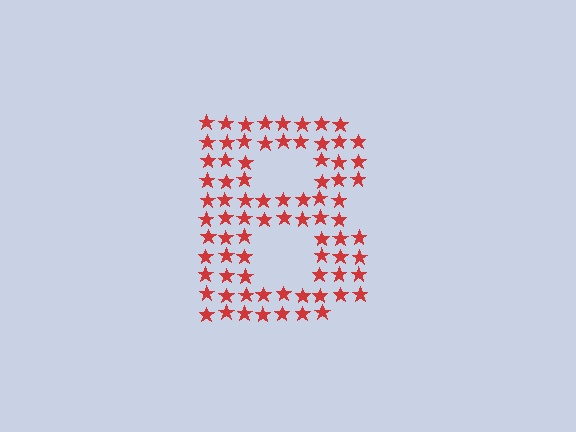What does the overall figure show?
The overall figure shows the letter B.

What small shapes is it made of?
It is made of small stars.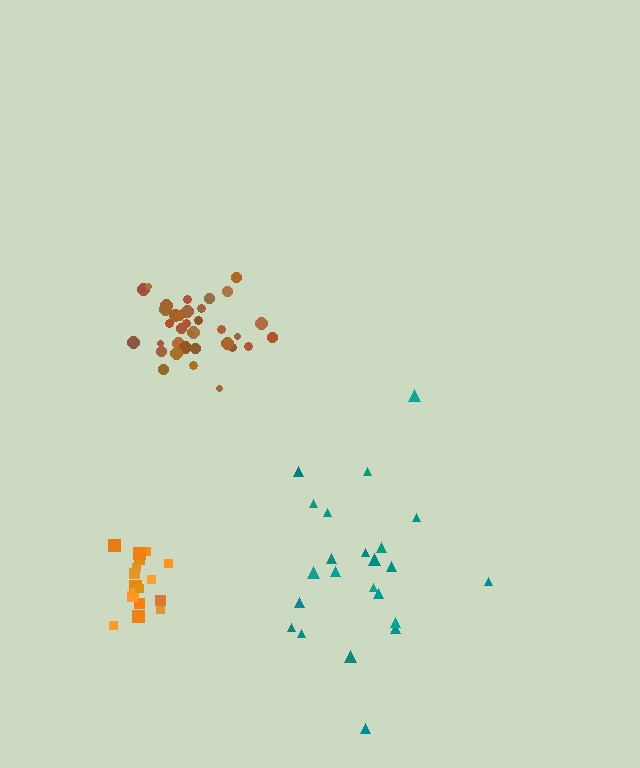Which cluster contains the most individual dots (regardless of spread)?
Brown (35).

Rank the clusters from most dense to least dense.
brown, orange, teal.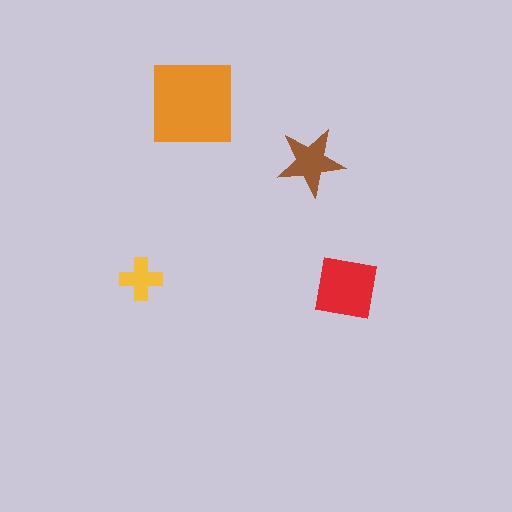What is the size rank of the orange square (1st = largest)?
1st.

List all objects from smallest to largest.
The yellow cross, the brown star, the red square, the orange square.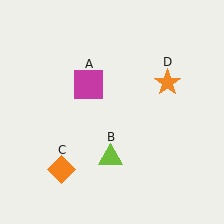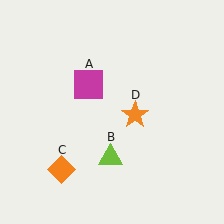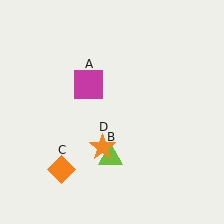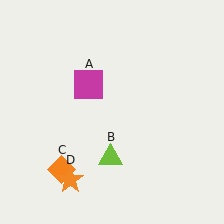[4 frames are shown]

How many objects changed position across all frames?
1 object changed position: orange star (object D).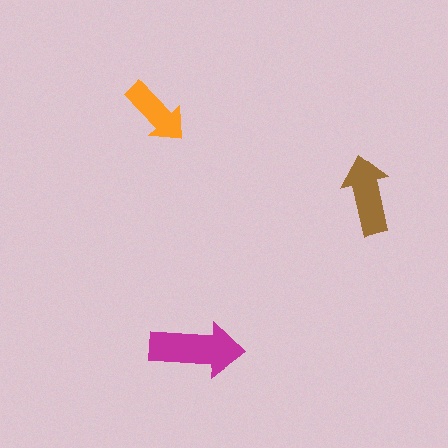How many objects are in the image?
There are 3 objects in the image.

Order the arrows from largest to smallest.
the magenta one, the brown one, the orange one.